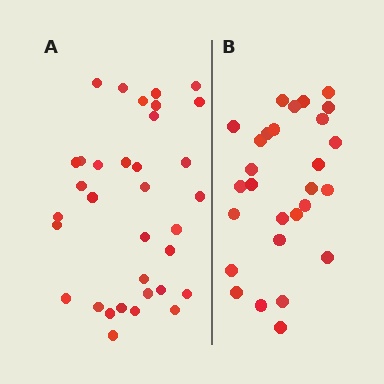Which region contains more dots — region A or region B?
Region A (the left region) has more dots.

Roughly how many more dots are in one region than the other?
Region A has about 6 more dots than region B.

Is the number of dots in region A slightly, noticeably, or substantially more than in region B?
Region A has only slightly more — the two regions are fairly close. The ratio is roughly 1.2 to 1.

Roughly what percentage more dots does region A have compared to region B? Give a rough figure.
About 20% more.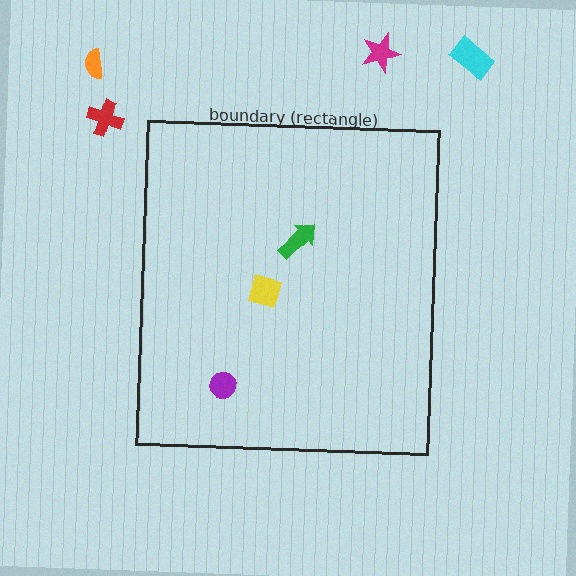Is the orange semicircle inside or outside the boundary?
Outside.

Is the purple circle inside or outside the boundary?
Inside.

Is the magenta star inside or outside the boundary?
Outside.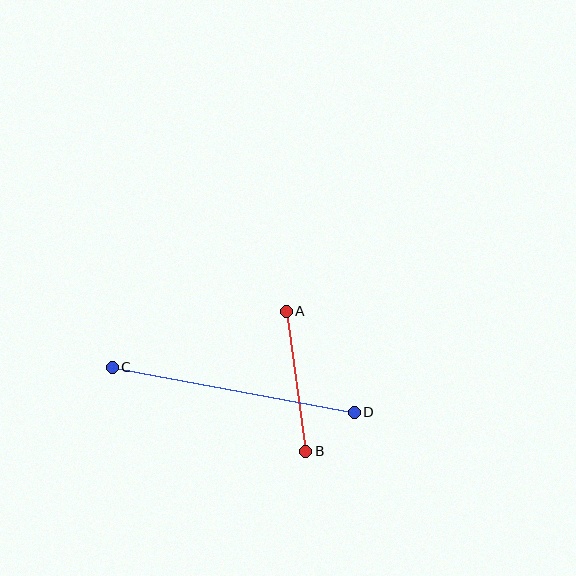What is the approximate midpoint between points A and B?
The midpoint is at approximately (296, 381) pixels.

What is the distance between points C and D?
The distance is approximately 246 pixels.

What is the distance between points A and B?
The distance is approximately 141 pixels.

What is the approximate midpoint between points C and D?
The midpoint is at approximately (233, 390) pixels.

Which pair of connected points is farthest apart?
Points C and D are farthest apart.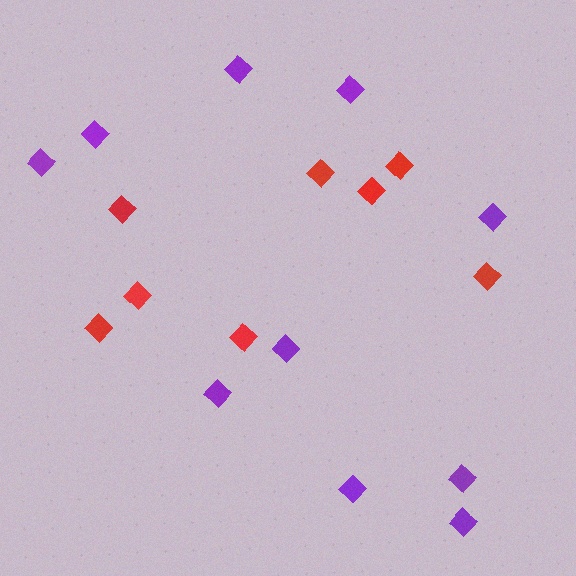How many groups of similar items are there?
There are 2 groups: one group of red diamonds (8) and one group of purple diamonds (10).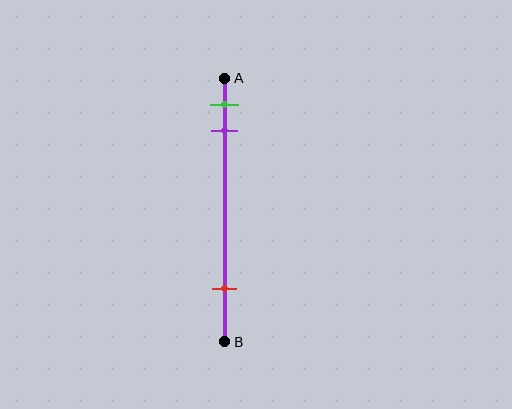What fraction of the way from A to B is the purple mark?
The purple mark is approximately 20% (0.2) of the way from A to B.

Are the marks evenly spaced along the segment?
No, the marks are not evenly spaced.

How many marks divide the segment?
There are 3 marks dividing the segment.